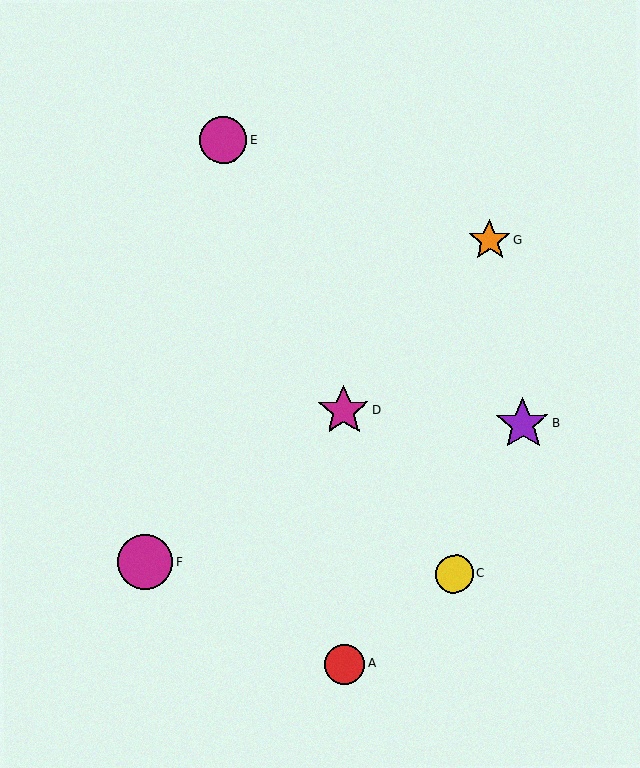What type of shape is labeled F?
Shape F is a magenta circle.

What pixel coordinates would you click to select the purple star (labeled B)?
Click at (523, 424) to select the purple star B.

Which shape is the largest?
The magenta circle (labeled F) is the largest.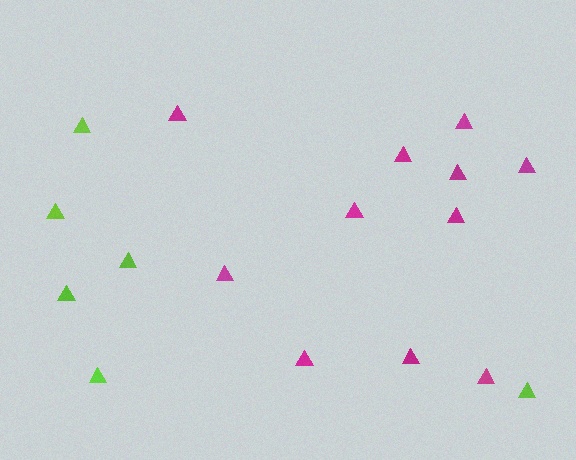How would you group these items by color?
There are 2 groups: one group of lime triangles (6) and one group of magenta triangles (11).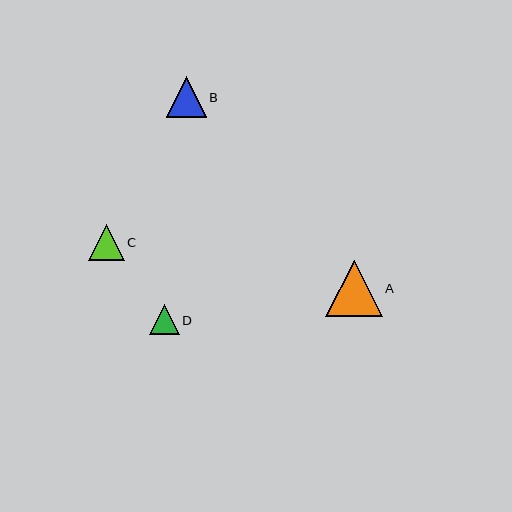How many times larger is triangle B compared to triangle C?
Triangle B is approximately 1.1 times the size of triangle C.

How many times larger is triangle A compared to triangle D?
Triangle A is approximately 1.9 times the size of triangle D.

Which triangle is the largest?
Triangle A is the largest with a size of approximately 57 pixels.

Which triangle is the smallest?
Triangle D is the smallest with a size of approximately 30 pixels.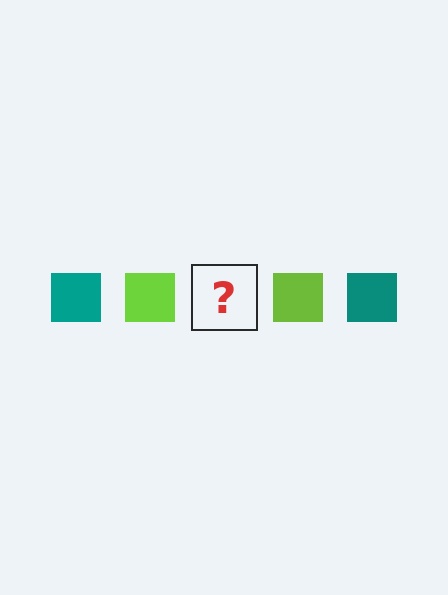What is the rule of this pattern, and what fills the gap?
The rule is that the pattern cycles through teal, lime squares. The gap should be filled with a teal square.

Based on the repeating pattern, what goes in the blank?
The blank should be a teal square.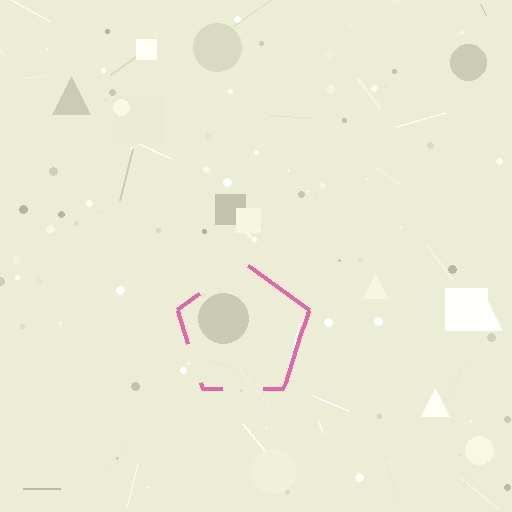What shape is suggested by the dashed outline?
The dashed outline suggests a pentagon.